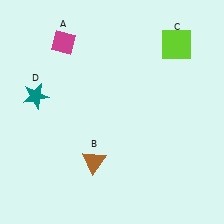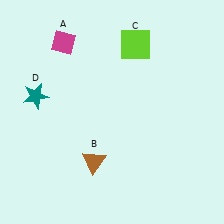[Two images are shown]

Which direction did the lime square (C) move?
The lime square (C) moved left.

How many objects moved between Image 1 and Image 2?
1 object moved between the two images.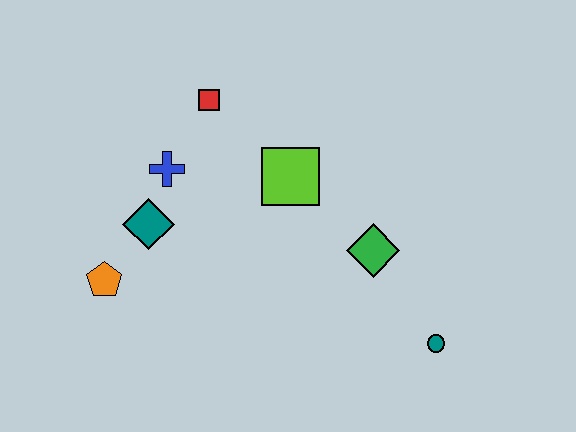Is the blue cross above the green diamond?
Yes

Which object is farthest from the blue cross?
The teal circle is farthest from the blue cross.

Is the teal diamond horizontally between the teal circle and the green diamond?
No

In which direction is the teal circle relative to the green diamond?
The teal circle is below the green diamond.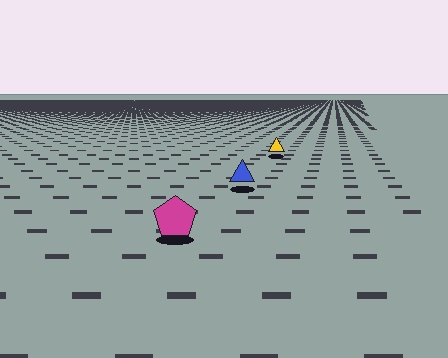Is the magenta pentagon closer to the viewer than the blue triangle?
Yes. The magenta pentagon is closer — you can tell from the texture gradient: the ground texture is coarser near it.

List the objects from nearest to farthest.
From nearest to farthest: the magenta pentagon, the blue triangle, the yellow triangle.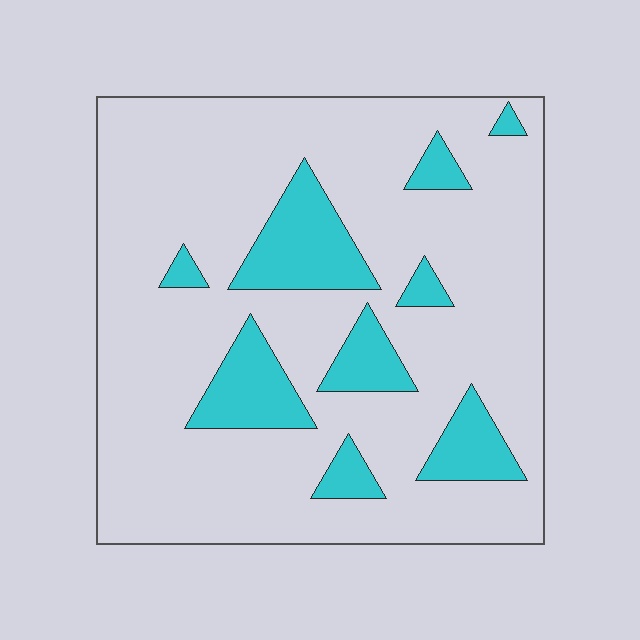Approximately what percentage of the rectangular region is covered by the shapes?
Approximately 20%.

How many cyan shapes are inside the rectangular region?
9.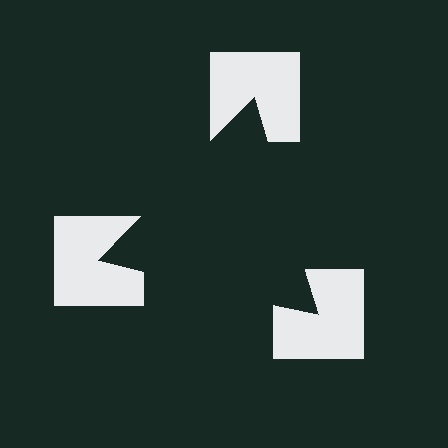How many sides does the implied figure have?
3 sides.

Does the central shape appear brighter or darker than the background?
It typically appears slightly darker than the background, even though no actual brightness change is drawn.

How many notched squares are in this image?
There are 3 — one at each vertex of the illusory triangle.